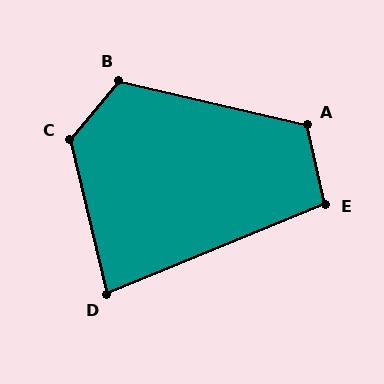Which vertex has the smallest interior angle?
D, at approximately 81 degrees.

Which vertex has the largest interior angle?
C, at approximately 127 degrees.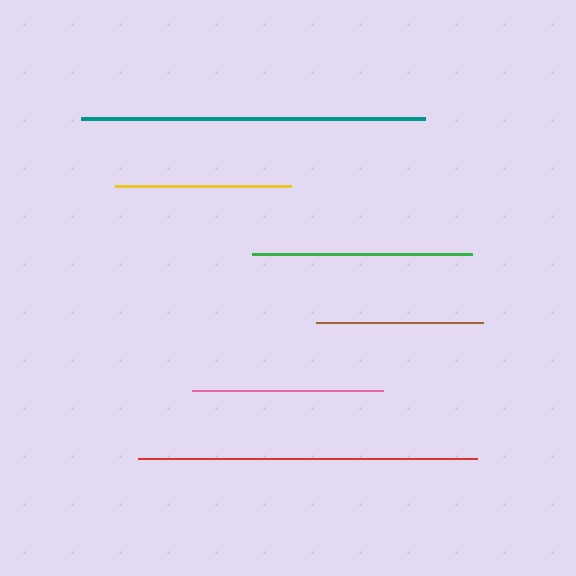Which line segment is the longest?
The teal line is the longest at approximately 344 pixels.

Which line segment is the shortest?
The brown line is the shortest at approximately 167 pixels.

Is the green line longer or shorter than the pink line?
The green line is longer than the pink line.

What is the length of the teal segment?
The teal segment is approximately 344 pixels long.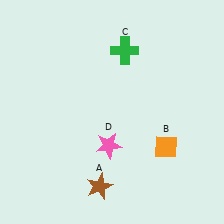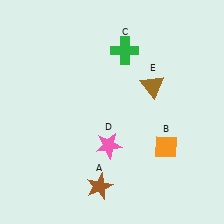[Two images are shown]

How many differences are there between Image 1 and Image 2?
There is 1 difference between the two images.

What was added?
A brown triangle (E) was added in Image 2.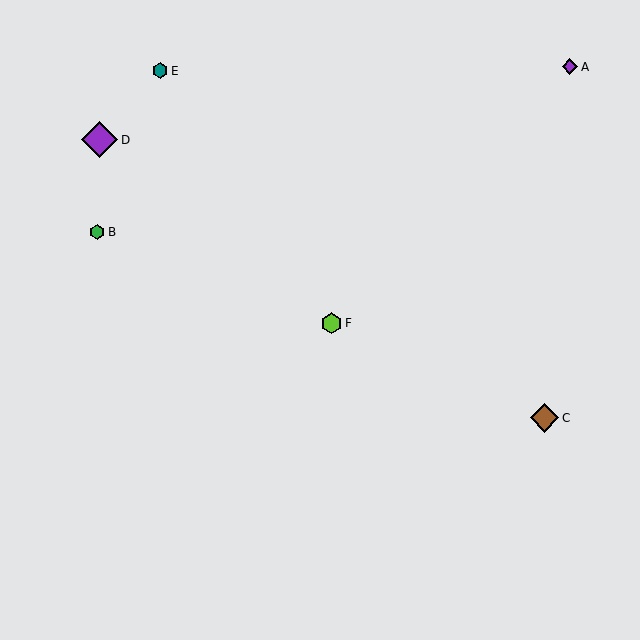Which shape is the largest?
The purple diamond (labeled D) is the largest.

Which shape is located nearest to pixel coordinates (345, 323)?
The lime hexagon (labeled F) at (331, 323) is nearest to that location.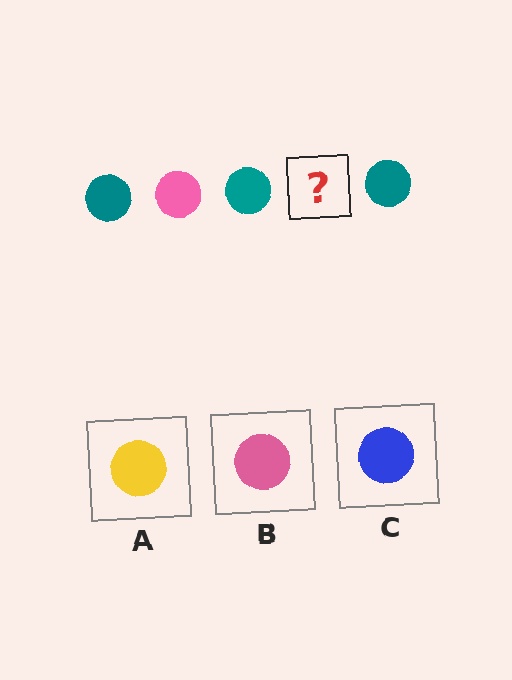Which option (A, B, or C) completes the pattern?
B.